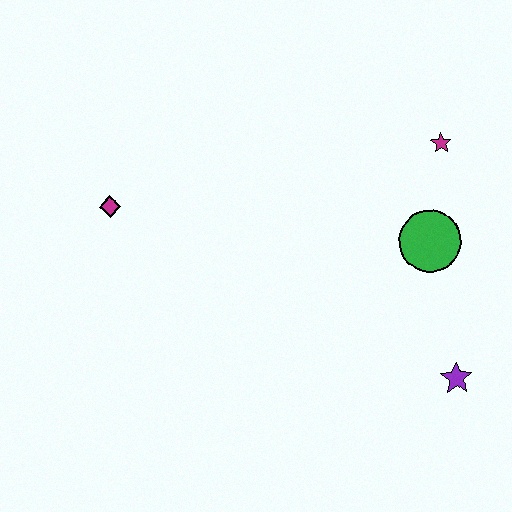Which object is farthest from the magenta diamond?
The purple star is farthest from the magenta diamond.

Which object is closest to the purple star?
The green circle is closest to the purple star.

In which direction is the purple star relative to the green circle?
The purple star is below the green circle.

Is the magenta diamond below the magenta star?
Yes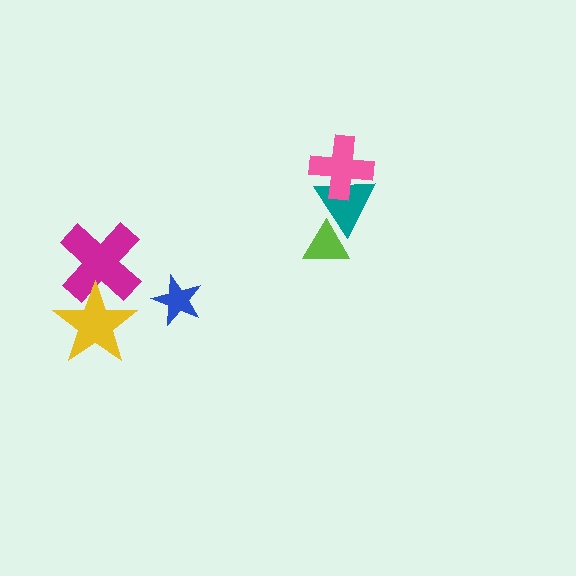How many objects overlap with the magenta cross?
1 object overlaps with the magenta cross.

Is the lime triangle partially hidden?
Yes, it is partially covered by another shape.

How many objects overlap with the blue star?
0 objects overlap with the blue star.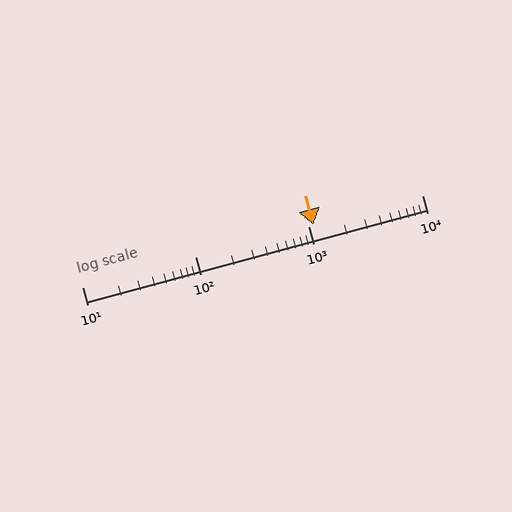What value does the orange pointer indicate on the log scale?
The pointer indicates approximately 1100.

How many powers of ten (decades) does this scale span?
The scale spans 3 decades, from 10 to 10000.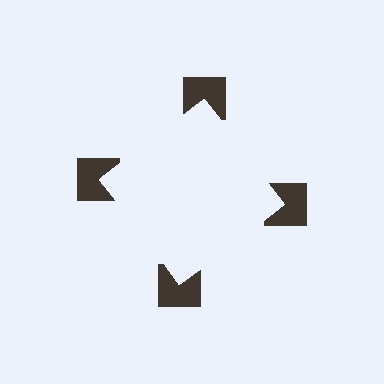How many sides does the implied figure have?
4 sides.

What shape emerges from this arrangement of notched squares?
An illusory square — its edges are inferred from the aligned wedge cuts in the notched squares, not physically drawn.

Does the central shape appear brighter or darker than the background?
It typically appears slightly brighter than the background, even though no actual brightness change is drawn.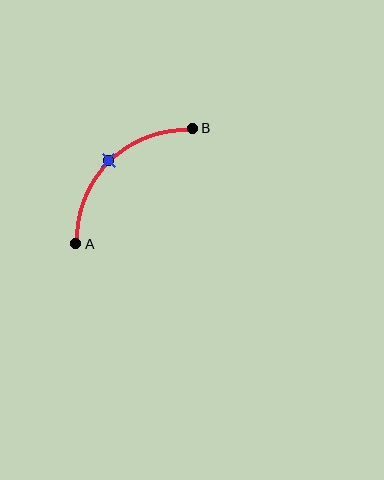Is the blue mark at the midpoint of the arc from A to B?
Yes. The blue mark lies on the arc at equal arc-length from both A and B — it is the arc midpoint.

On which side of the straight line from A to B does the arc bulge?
The arc bulges above and to the left of the straight line connecting A and B.